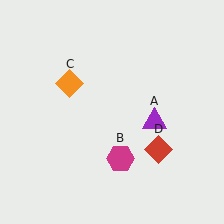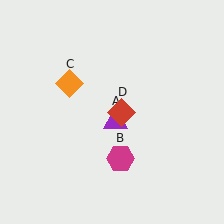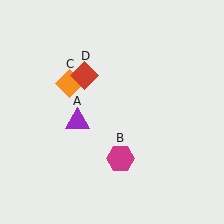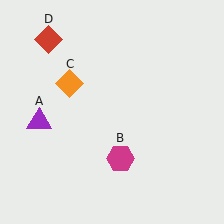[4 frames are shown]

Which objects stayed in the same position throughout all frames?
Magenta hexagon (object B) and orange diamond (object C) remained stationary.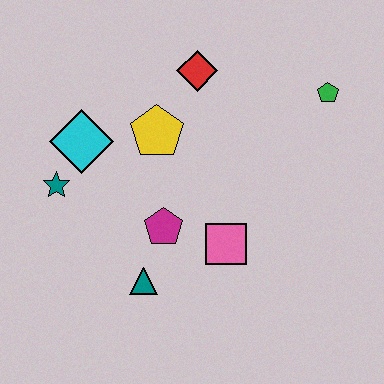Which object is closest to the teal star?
The cyan diamond is closest to the teal star.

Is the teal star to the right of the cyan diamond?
No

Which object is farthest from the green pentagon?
The teal star is farthest from the green pentagon.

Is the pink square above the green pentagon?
No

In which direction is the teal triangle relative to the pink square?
The teal triangle is to the left of the pink square.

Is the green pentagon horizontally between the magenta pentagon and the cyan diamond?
No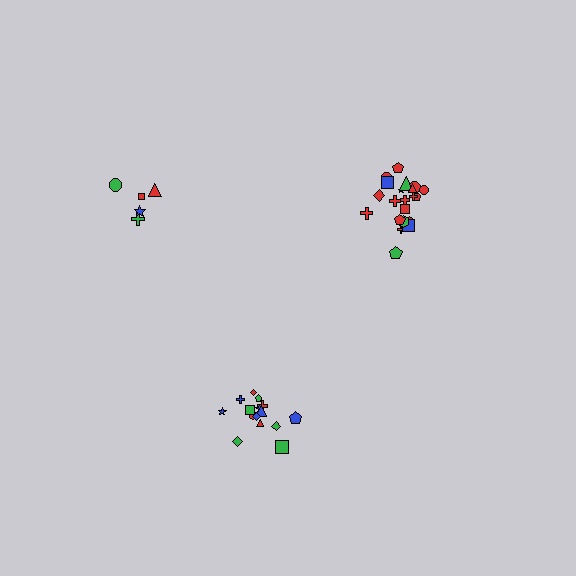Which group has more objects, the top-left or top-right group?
The top-right group.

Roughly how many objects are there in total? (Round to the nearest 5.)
Roughly 40 objects in total.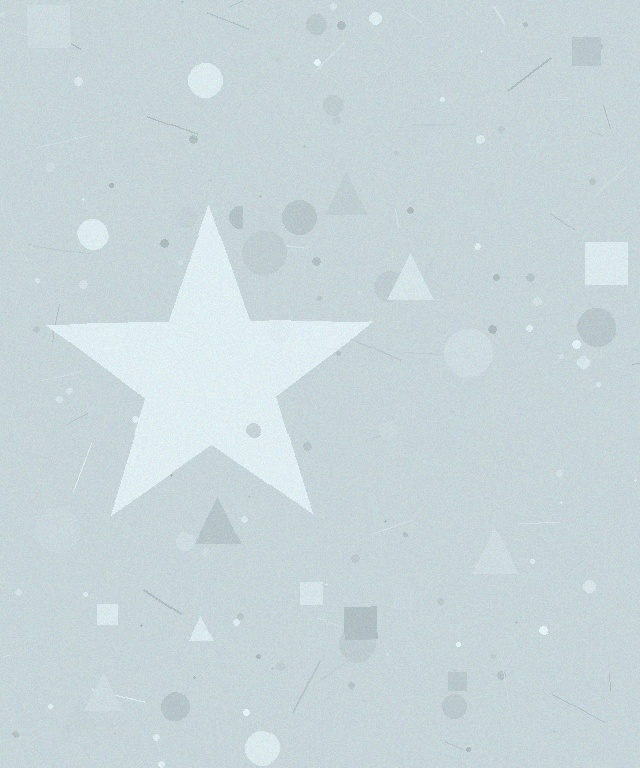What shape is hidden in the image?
A star is hidden in the image.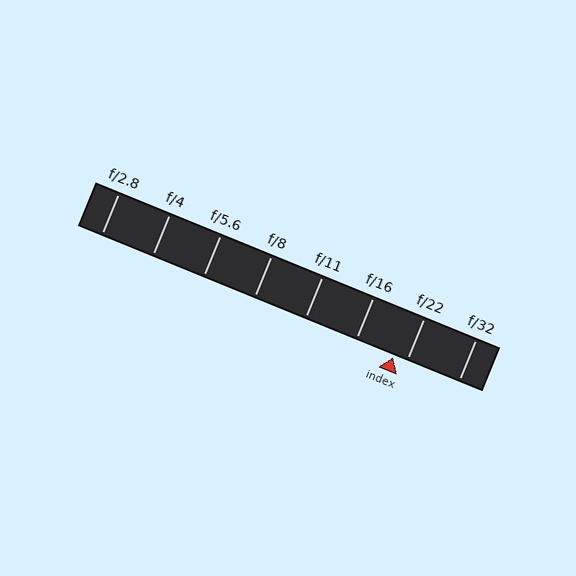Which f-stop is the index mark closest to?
The index mark is closest to f/22.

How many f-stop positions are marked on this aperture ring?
There are 8 f-stop positions marked.